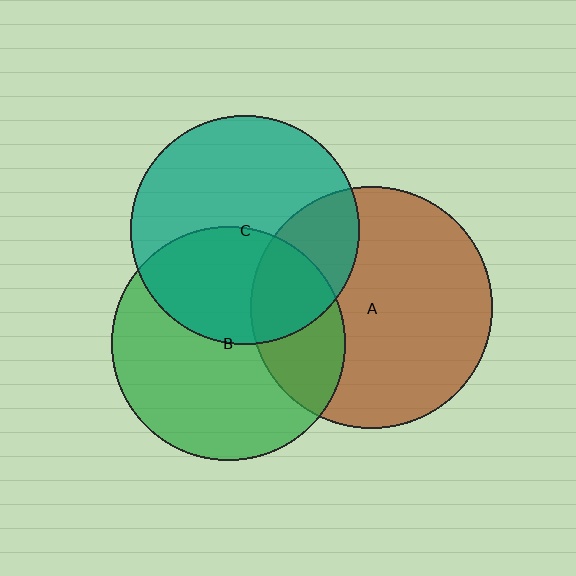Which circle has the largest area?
Circle A (brown).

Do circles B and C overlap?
Yes.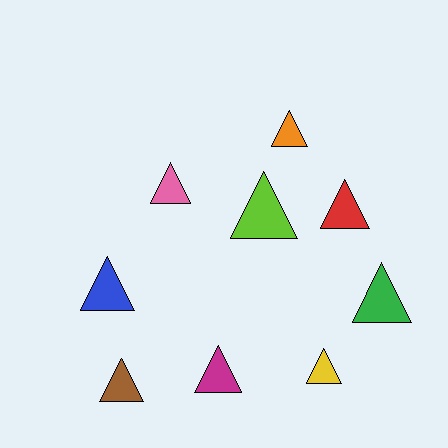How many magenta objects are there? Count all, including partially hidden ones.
There is 1 magenta object.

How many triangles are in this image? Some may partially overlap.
There are 9 triangles.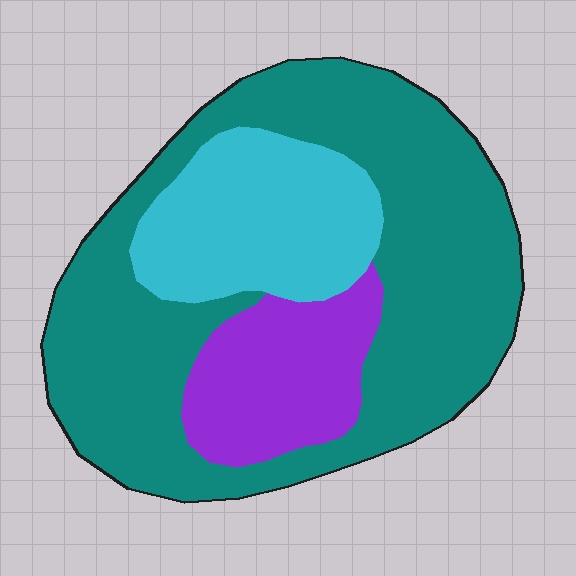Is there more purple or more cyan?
Cyan.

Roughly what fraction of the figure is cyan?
Cyan takes up about one fifth (1/5) of the figure.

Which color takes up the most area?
Teal, at roughly 60%.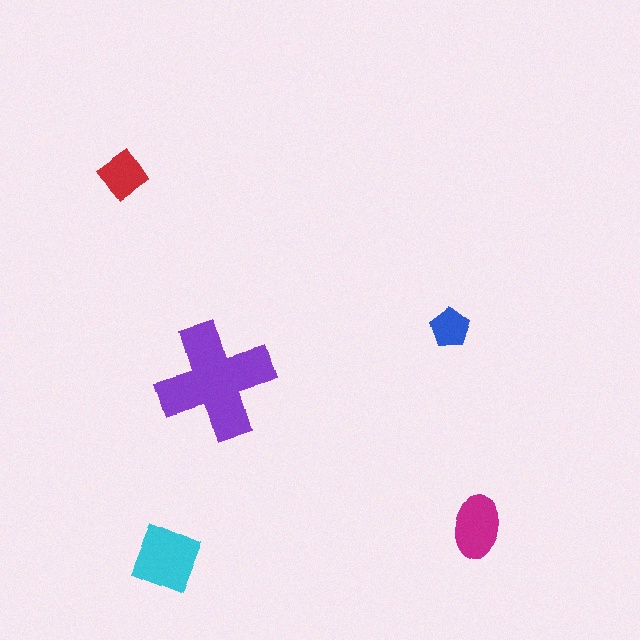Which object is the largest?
The purple cross.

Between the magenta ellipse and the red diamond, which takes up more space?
The magenta ellipse.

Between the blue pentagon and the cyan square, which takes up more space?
The cyan square.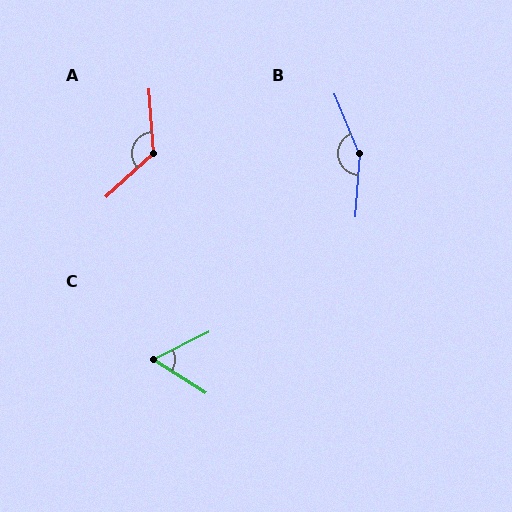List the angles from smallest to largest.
C (59°), A (128°), B (154°).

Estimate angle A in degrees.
Approximately 128 degrees.